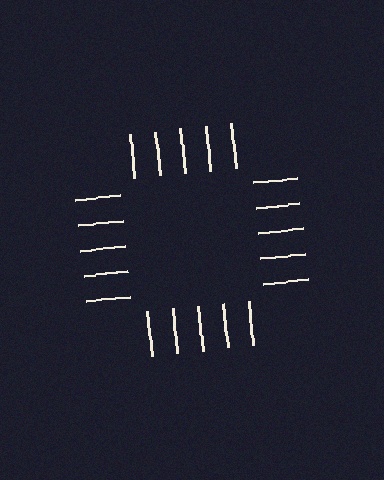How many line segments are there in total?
20 — 5 along each of the 4 edges.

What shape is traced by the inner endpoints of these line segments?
An illusory square — the line segments terminate on its edges but no continuous stroke is drawn.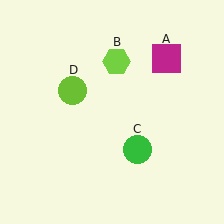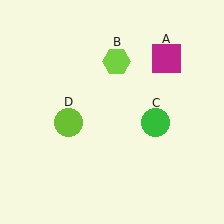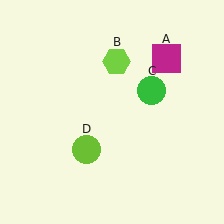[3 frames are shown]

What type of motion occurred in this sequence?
The green circle (object C), lime circle (object D) rotated counterclockwise around the center of the scene.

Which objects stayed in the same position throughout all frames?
Magenta square (object A) and lime hexagon (object B) remained stationary.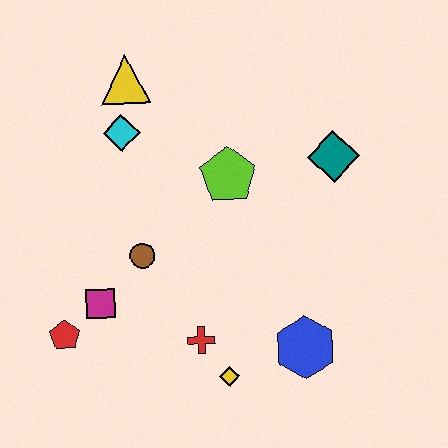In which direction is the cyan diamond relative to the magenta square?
The cyan diamond is above the magenta square.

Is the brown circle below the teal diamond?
Yes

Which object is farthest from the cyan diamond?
The blue hexagon is farthest from the cyan diamond.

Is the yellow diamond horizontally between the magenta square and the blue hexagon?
Yes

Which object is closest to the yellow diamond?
The red cross is closest to the yellow diamond.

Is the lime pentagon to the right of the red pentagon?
Yes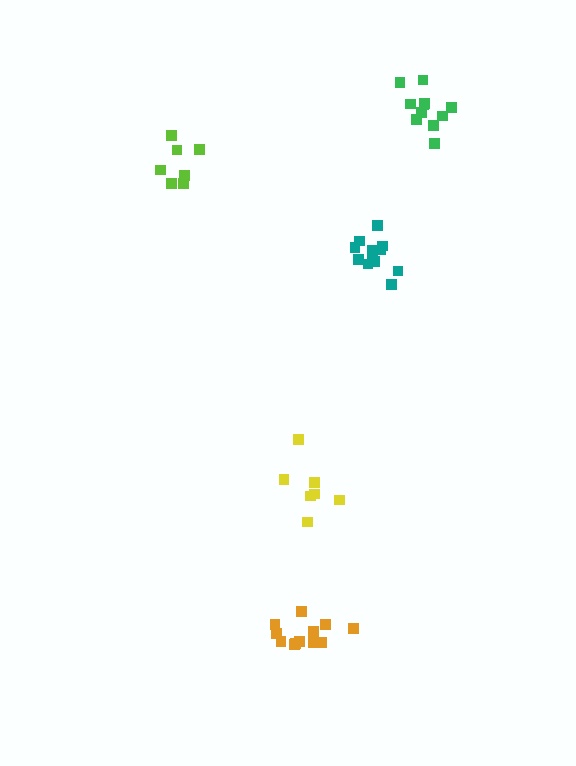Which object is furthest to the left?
The lime cluster is leftmost.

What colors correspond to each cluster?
The clusters are colored: lime, yellow, teal, green, orange.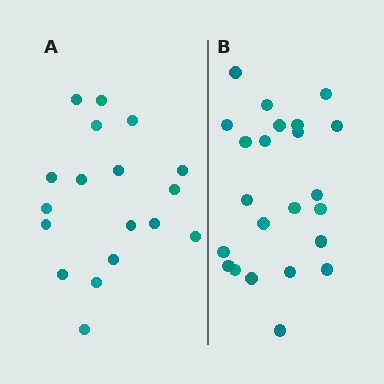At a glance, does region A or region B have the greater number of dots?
Region B (the right region) has more dots.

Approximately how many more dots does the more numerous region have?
Region B has about 5 more dots than region A.